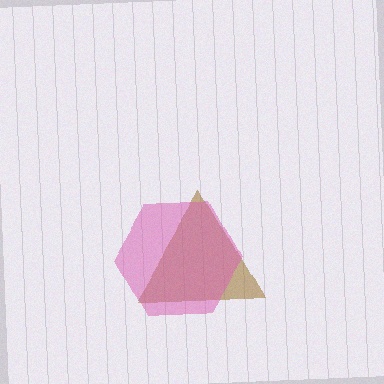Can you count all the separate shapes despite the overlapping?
Yes, there are 2 separate shapes.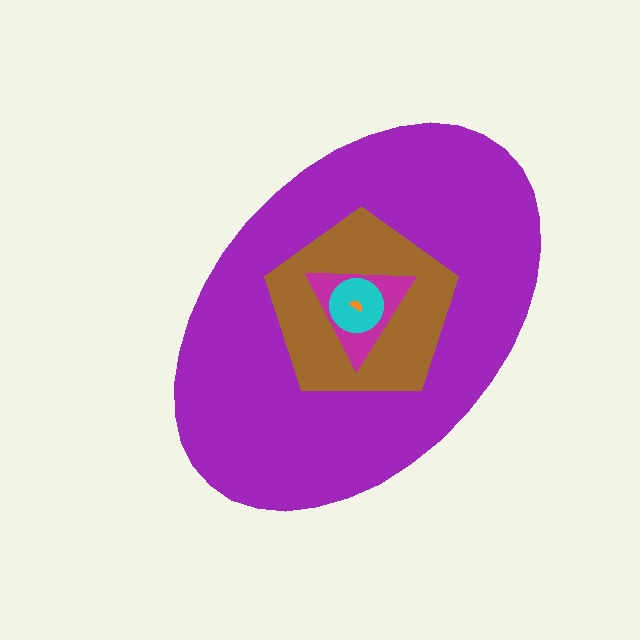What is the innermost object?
The orange semicircle.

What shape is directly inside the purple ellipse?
The brown pentagon.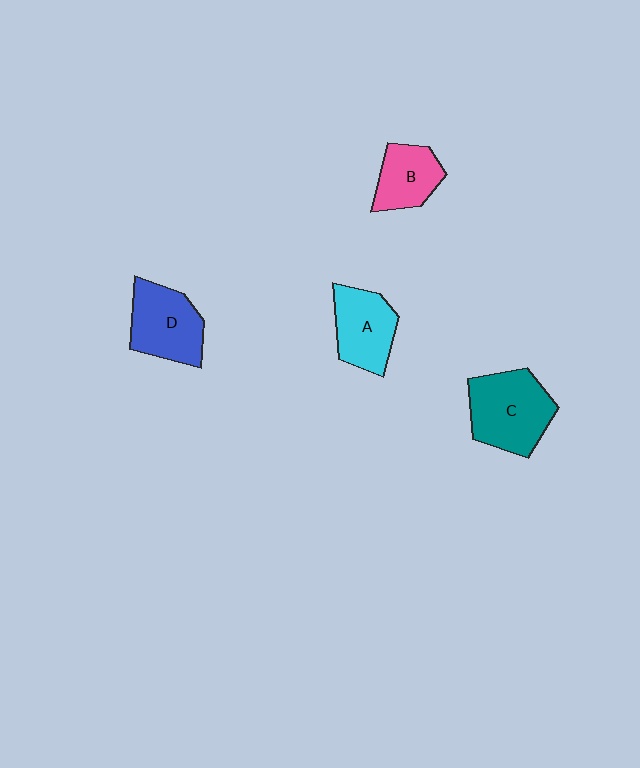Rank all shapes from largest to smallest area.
From largest to smallest: C (teal), D (blue), A (cyan), B (pink).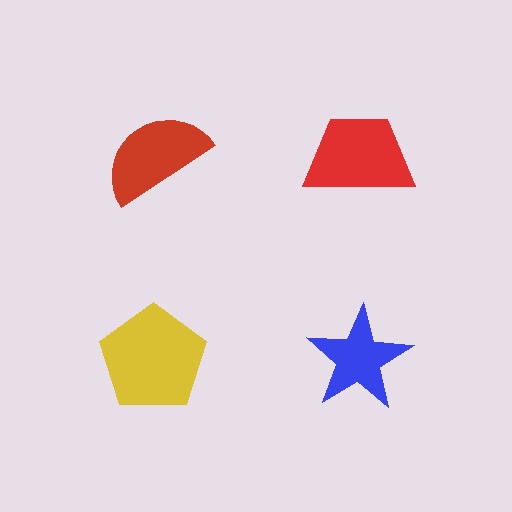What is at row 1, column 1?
A red semicircle.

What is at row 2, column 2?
A blue star.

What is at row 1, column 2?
A red trapezoid.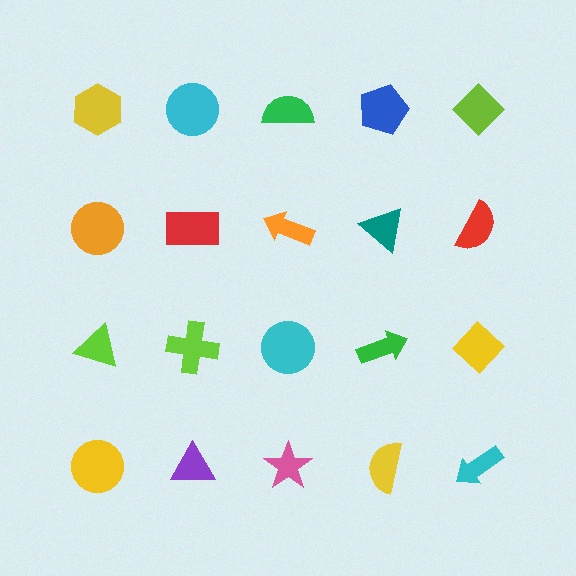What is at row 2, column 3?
An orange arrow.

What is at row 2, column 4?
A teal triangle.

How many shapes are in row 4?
5 shapes.